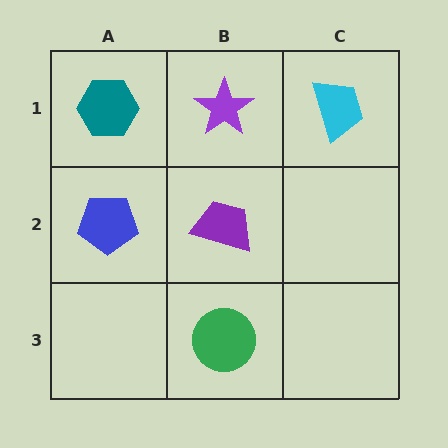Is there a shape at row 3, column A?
No, that cell is empty.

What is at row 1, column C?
A cyan trapezoid.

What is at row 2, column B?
A purple trapezoid.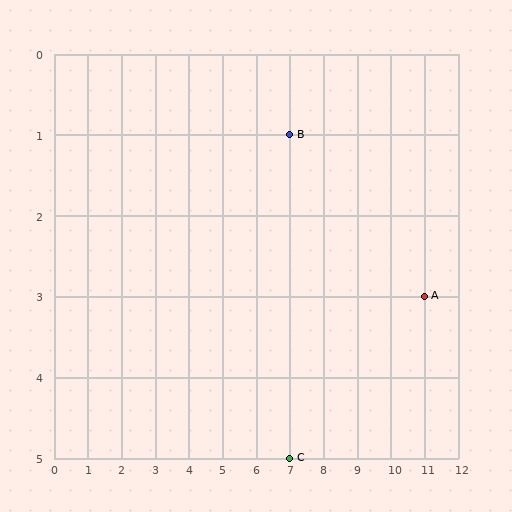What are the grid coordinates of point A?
Point A is at grid coordinates (11, 3).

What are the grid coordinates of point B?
Point B is at grid coordinates (7, 1).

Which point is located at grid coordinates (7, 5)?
Point C is at (7, 5).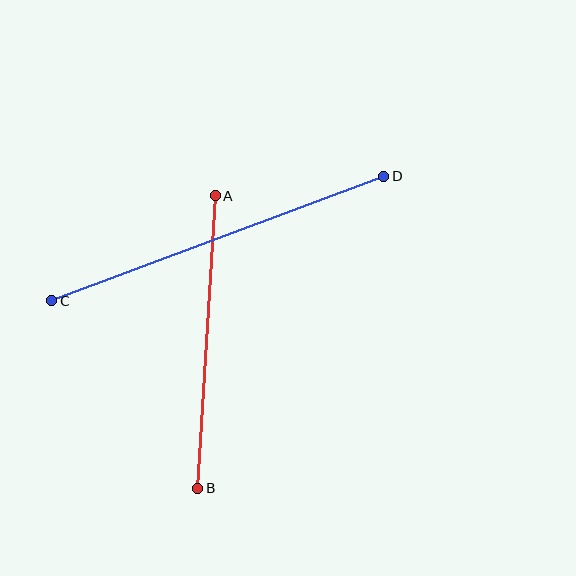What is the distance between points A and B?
The distance is approximately 293 pixels.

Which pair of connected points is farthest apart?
Points C and D are farthest apart.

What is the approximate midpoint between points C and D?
The midpoint is at approximately (218, 238) pixels.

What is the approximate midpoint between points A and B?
The midpoint is at approximately (207, 342) pixels.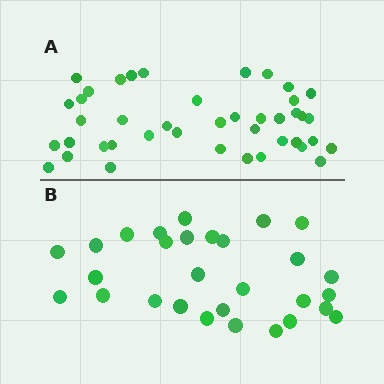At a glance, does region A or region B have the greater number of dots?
Region A (the top region) has more dots.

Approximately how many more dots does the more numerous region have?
Region A has approximately 15 more dots than region B.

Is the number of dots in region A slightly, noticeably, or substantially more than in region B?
Region A has noticeably more, but not dramatically so. The ratio is roughly 1.4 to 1.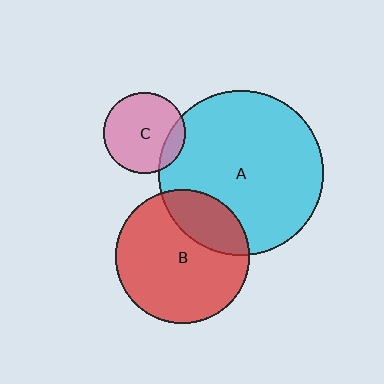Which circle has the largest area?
Circle A (cyan).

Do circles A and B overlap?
Yes.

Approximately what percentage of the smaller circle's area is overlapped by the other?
Approximately 25%.